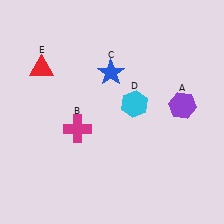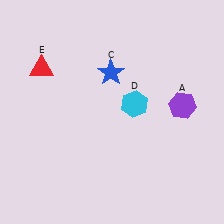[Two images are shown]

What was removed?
The magenta cross (B) was removed in Image 2.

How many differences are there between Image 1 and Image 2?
There is 1 difference between the two images.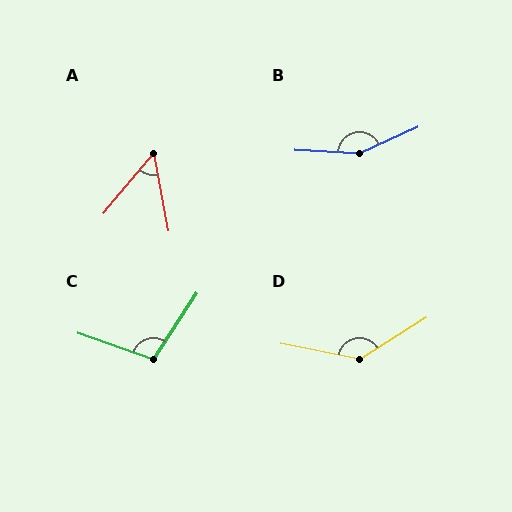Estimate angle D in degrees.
Approximately 137 degrees.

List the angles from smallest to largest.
A (51°), C (104°), D (137°), B (153°).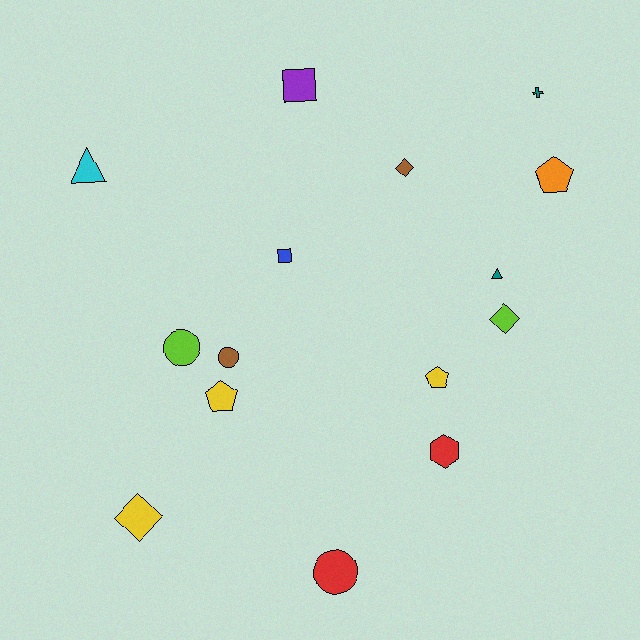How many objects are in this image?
There are 15 objects.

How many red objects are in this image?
There are 2 red objects.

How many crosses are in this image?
There is 1 cross.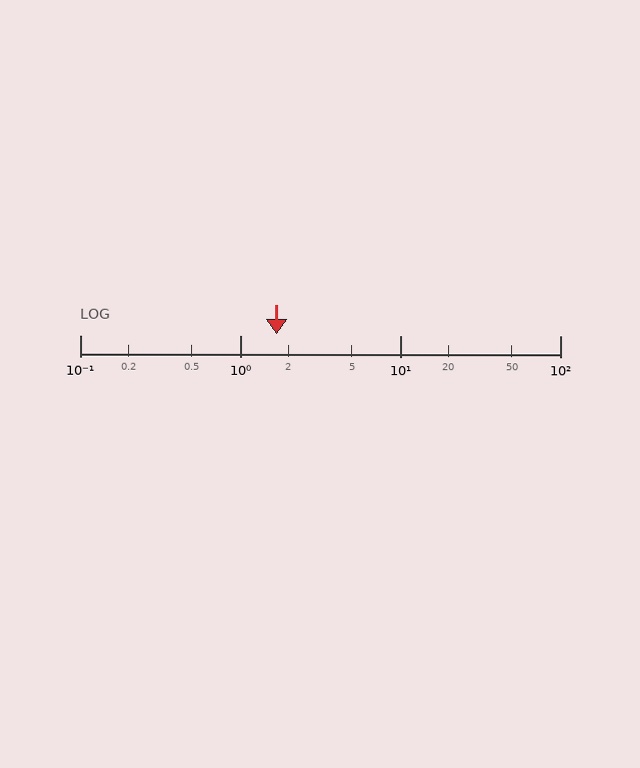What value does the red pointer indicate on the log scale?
The pointer indicates approximately 1.7.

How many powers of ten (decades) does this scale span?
The scale spans 3 decades, from 0.1 to 100.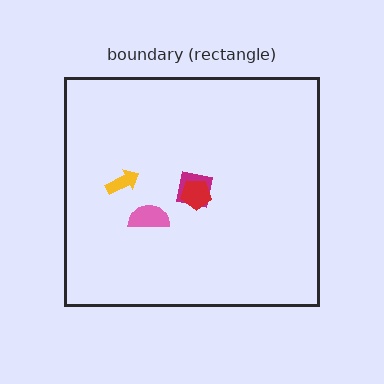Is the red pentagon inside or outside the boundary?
Inside.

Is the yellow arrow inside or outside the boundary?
Inside.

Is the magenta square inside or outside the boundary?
Inside.